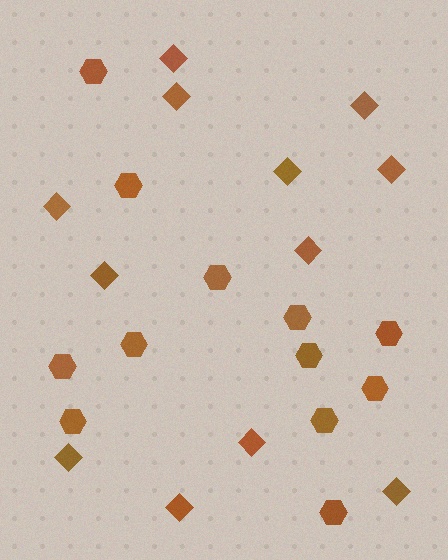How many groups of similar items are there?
There are 2 groups: one group of diamonds (12) and one group of hexagons (12).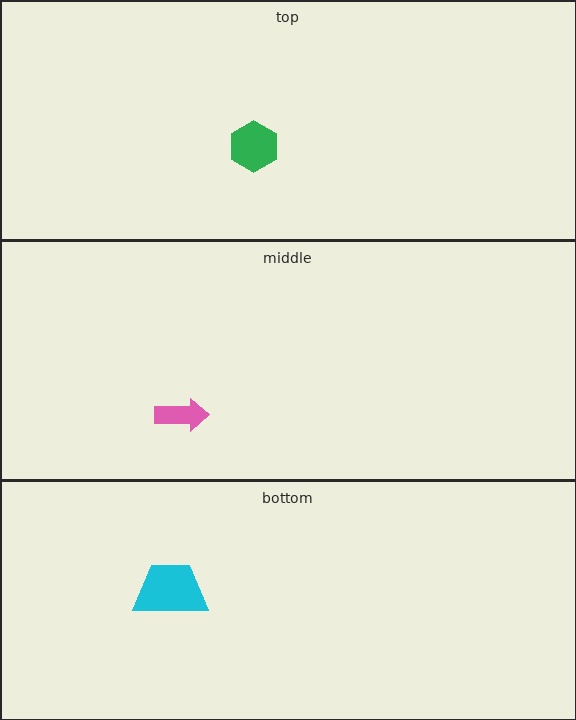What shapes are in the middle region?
The pink arrow.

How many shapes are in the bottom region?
1.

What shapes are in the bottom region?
The cyan trapezoid.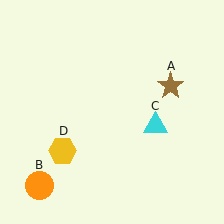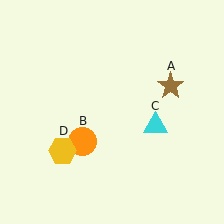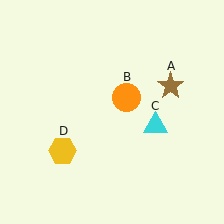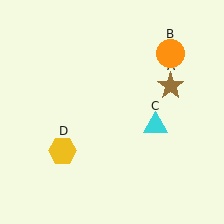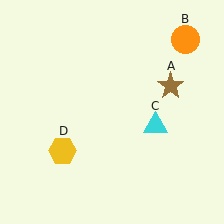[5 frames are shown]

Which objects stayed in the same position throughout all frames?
Brown star (object A) and cyan triangle (object C) and yellow hexagon (object D) remained stationary.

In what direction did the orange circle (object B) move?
The orange circle (object B) moved up and to the right.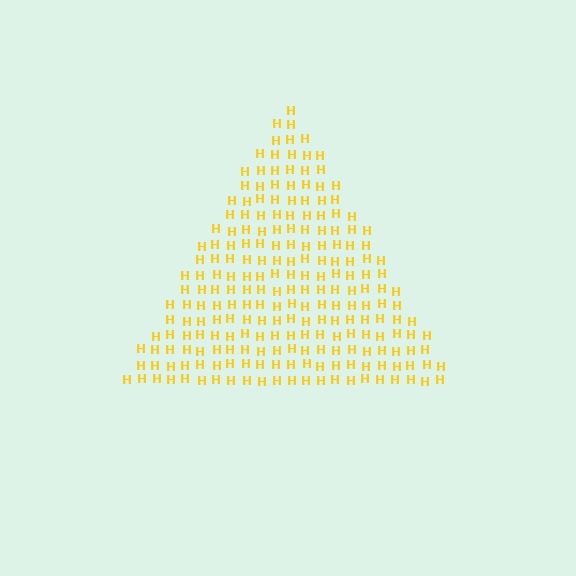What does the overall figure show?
The overall figure shows a triangle.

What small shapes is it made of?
It is made of small letter H's.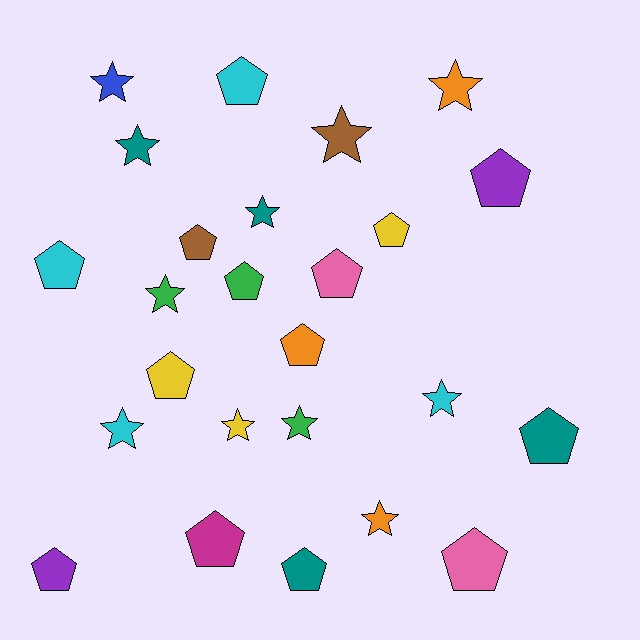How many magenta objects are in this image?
There is 1 magenta object.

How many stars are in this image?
There are 11 stars.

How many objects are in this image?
There are 25 objects.